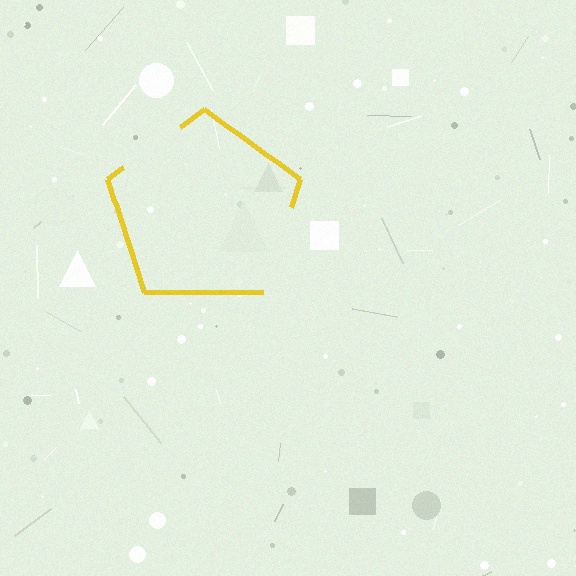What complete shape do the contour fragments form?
The contour fragments form a pentagon.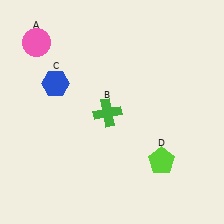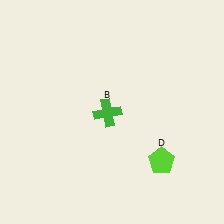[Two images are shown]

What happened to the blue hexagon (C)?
The blue hexagon (C) was removed in Image 2. It was in the top-left area of Image 1.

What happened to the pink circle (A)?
The pink circle (A) was removed in Image 2. It was in the top-left area of Image 1.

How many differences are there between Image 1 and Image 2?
There are 2 differences between the two images.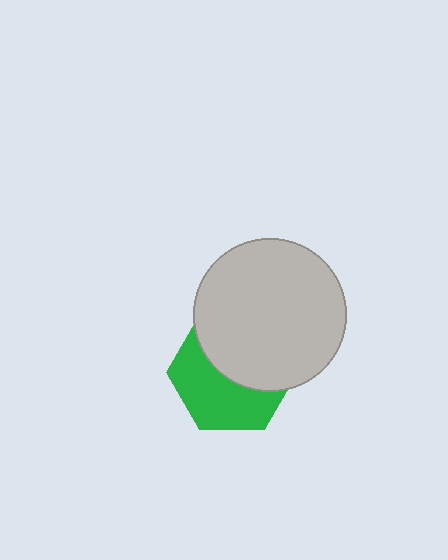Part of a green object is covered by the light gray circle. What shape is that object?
It is a hexagon.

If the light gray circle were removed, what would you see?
You would see the complete green hexagon.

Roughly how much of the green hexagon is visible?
About half of it is visible (roughly 50%).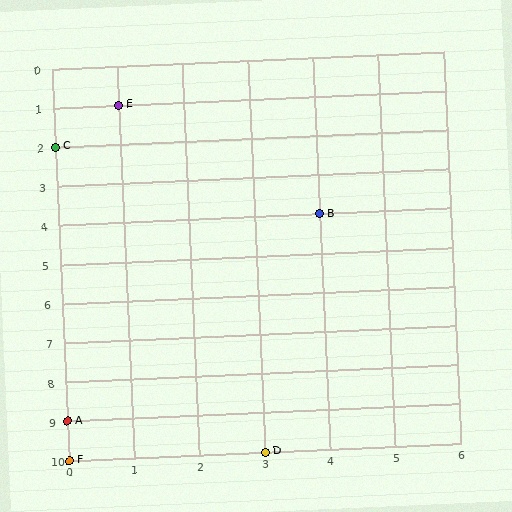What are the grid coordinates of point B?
Point B is at grid coordinates (4, 4).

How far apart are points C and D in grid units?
Points C and D are 3 columns and 8 rows apart (about 8.5 grid units diagonally).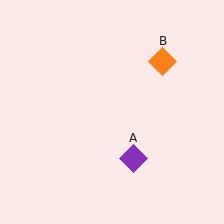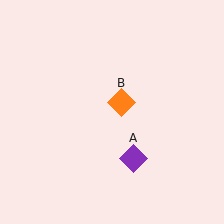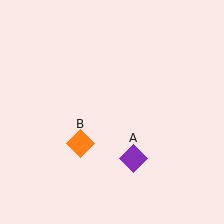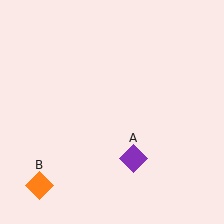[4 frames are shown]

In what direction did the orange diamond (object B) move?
The orange diamond (object B) moved down and to the left.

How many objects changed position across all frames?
1 object changed position: orange diamond (object B).